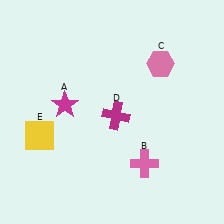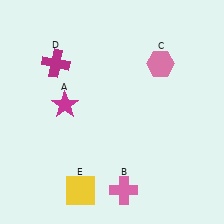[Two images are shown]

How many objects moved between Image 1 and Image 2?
3 objects moved between the two images.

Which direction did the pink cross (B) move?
The pink cross (B) moved down.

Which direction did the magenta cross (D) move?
The magenta cross (D) moved left.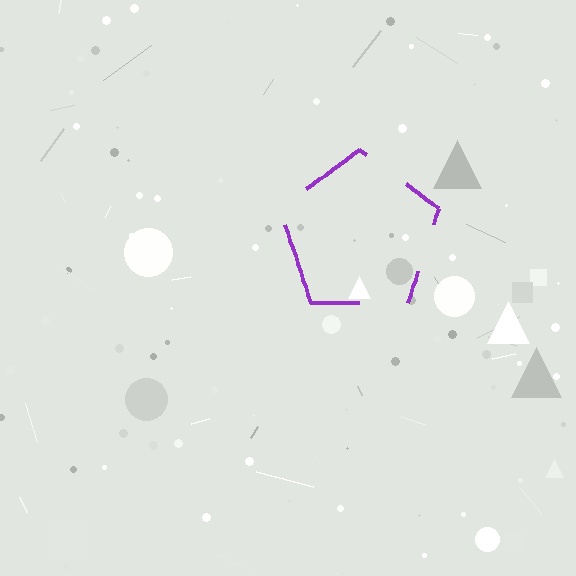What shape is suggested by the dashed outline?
The dashed outline suggests a pentagon.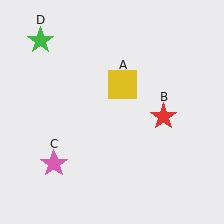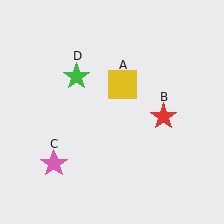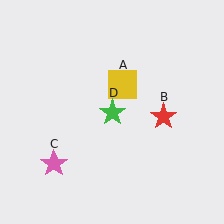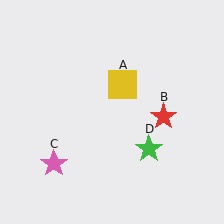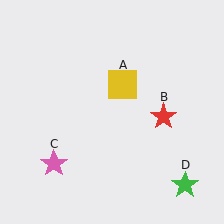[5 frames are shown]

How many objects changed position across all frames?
1 object changed position: green star (object D).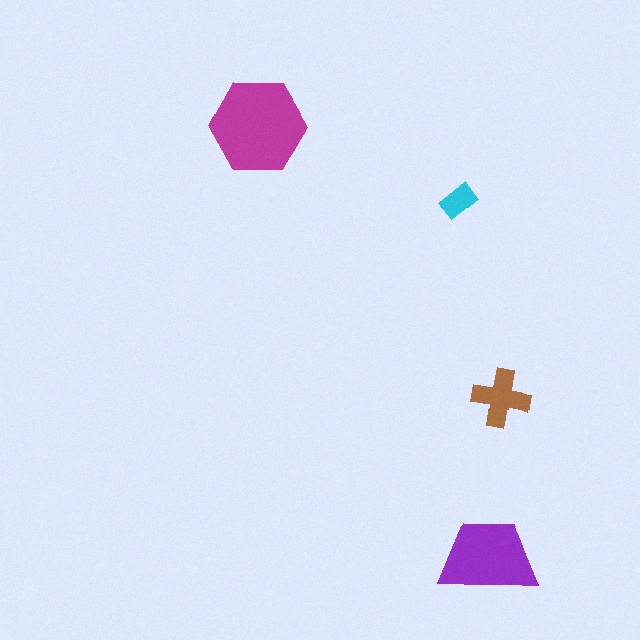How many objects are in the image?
There are 4 objects in the image.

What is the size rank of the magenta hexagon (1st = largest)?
1st.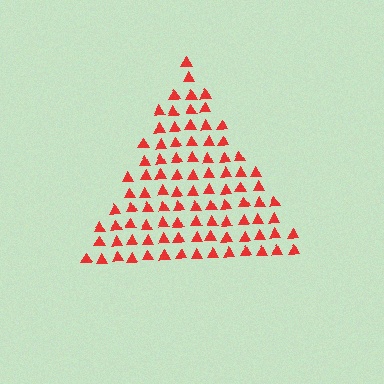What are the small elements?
The small elements are triangles.